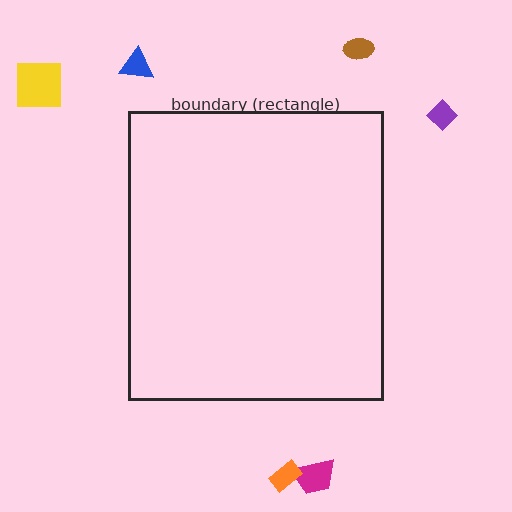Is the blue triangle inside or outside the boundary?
Outside.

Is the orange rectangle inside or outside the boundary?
Outside.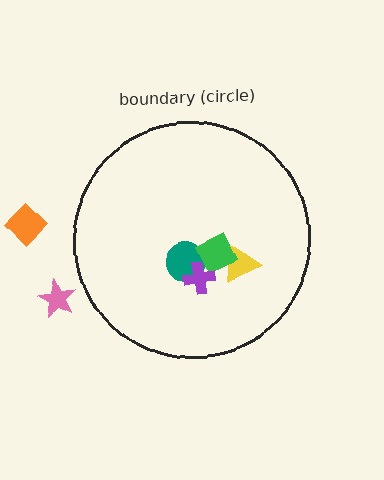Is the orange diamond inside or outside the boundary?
Outside.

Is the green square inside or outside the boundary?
Inside.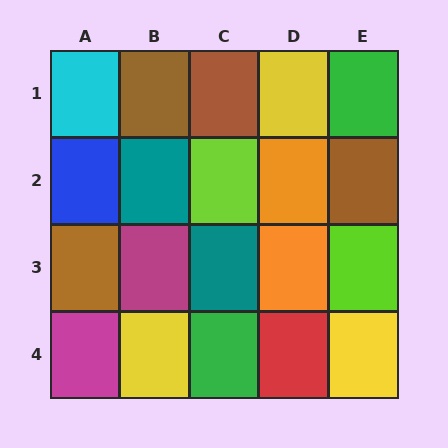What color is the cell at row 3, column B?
Magenta.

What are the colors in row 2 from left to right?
Blue, teal, lime, orange, brown.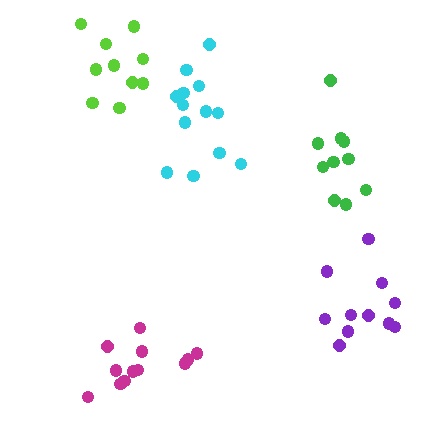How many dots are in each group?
Group 1: 10 dots, Group 2: 10 dots, Group 3: 11 dots, Group 4: 13 dots, Group 5: 12 dots (56 total).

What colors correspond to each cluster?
The clusters are colored: lime, green, purple, cyan, magenta.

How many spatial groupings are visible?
There are 5 spatial groupings.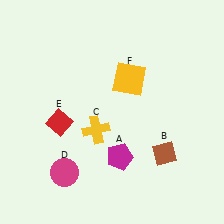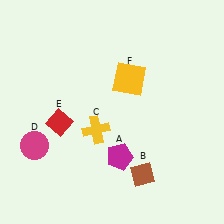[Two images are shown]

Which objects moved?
The objects that moved are: the brown diamond (B), the magenta circle (D).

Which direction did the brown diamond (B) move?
The brown diamond (B) moved left.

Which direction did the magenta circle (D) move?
The magenta circle (D) moved left.